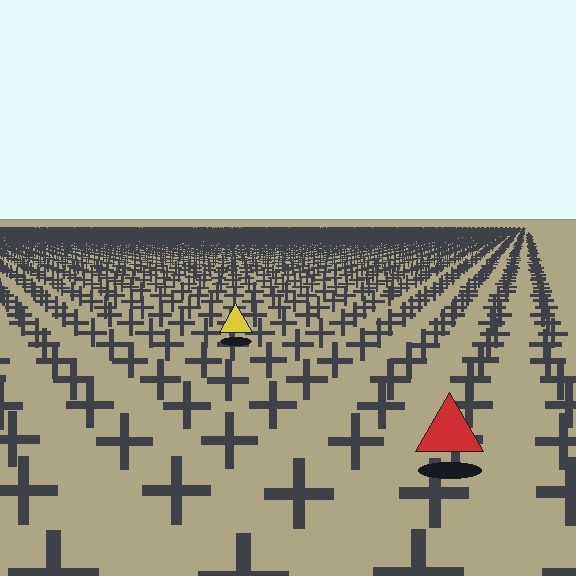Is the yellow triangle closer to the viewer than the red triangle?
No. The red triangle is closer — you can tell from the texture gradient: the ground texture is coarser near it.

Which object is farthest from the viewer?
The yellow triangle is farthest from the viewer. It appears smaller and the ground texture around it is denser.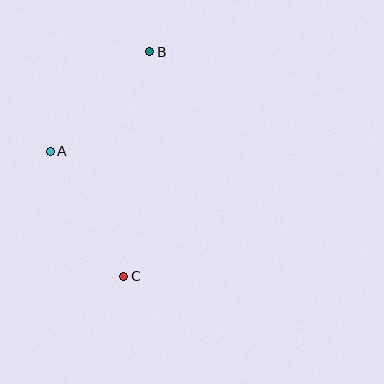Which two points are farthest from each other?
Points B and C are farthest from each other.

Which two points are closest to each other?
Points A and B are closest to each other.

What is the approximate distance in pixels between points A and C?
The distance between A and C is approximately 145 pixels.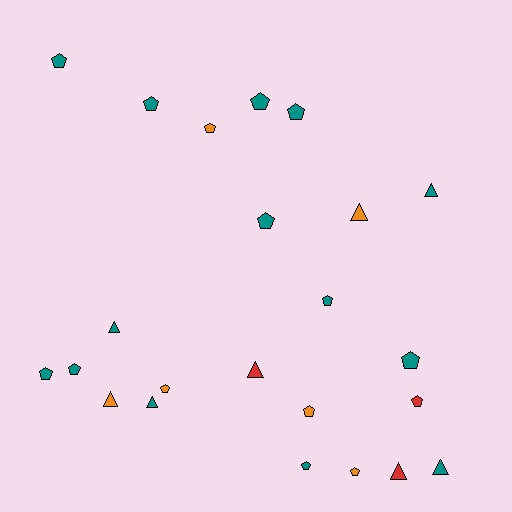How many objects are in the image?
There are 23 objects.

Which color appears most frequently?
Teal, with 14 objects.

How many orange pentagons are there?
There are 4 orange pentagons.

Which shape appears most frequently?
Pentagon, with 15 objects.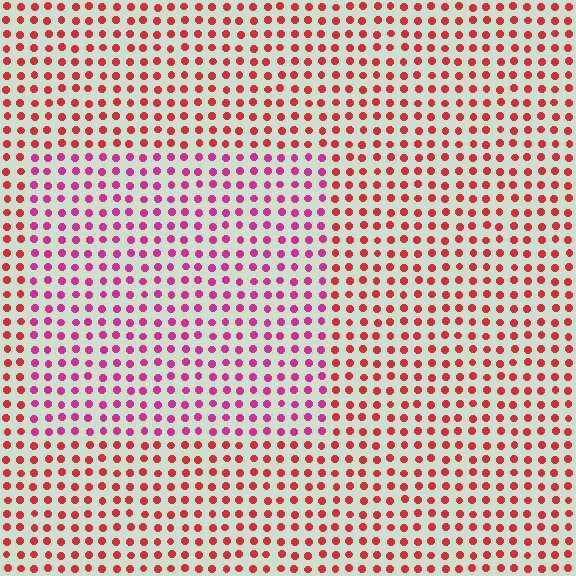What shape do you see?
I see a rectangle.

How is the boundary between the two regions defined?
The boundary is defined purely by a slight shift in hue (about 33 degrees). Spacing, size, and orientation are identical on both sides.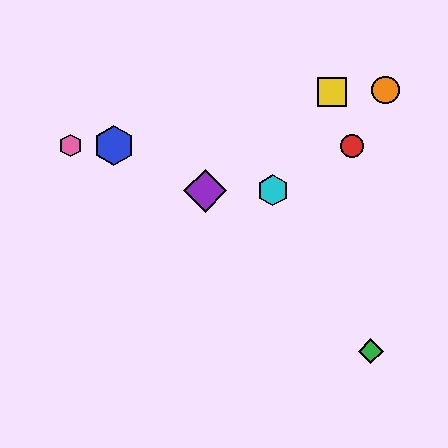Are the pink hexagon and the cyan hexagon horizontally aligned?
No, the pink hexagon is at y≈146 and the cyan hexagon is at y≈190.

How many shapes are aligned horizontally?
3 shapes (the red circle, the blue hexagon, the pink hexagon) are aligned horizontally.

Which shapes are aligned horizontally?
The red circle, the blue hexagon, the pink hexagon are aligned horizontally.